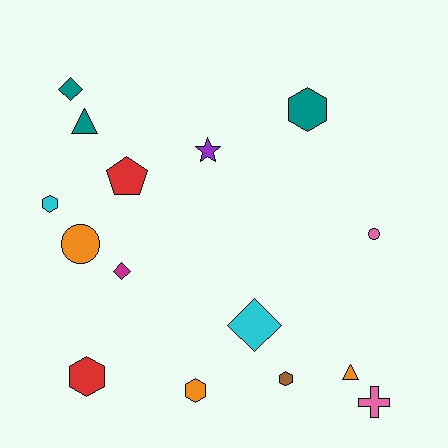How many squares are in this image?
There are no squares.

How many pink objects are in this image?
There are 2 pink objects.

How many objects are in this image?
There are 15 objects.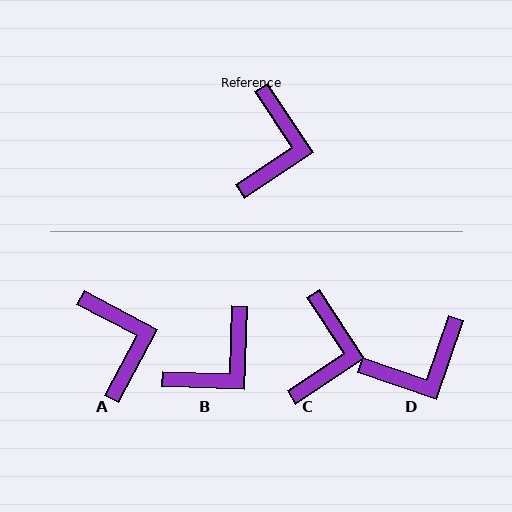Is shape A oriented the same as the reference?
No, it is off by about 29 degrees.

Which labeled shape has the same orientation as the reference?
C.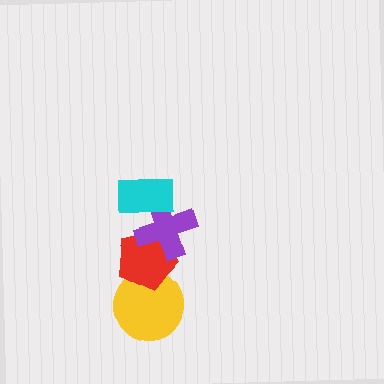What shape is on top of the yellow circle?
The red pentagon is on top of the yellow circle.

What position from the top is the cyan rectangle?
The cyan rectangle is 1st from the top.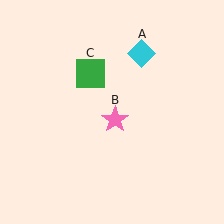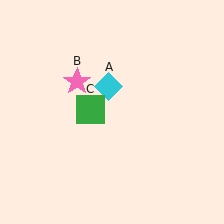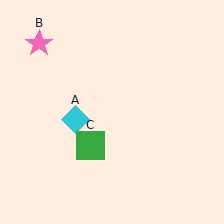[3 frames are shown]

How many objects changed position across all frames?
3 objects changed position: cyan diamond (object A), pink star (object B), green square (object C).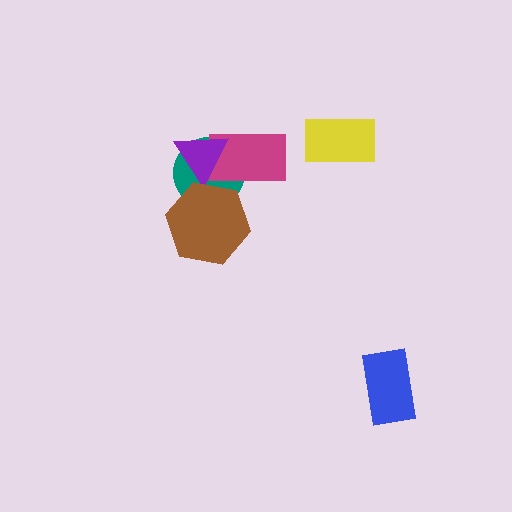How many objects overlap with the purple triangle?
2 objects overlap with the purple triangle.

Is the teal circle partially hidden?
Yes, it is partially covered by another shape.